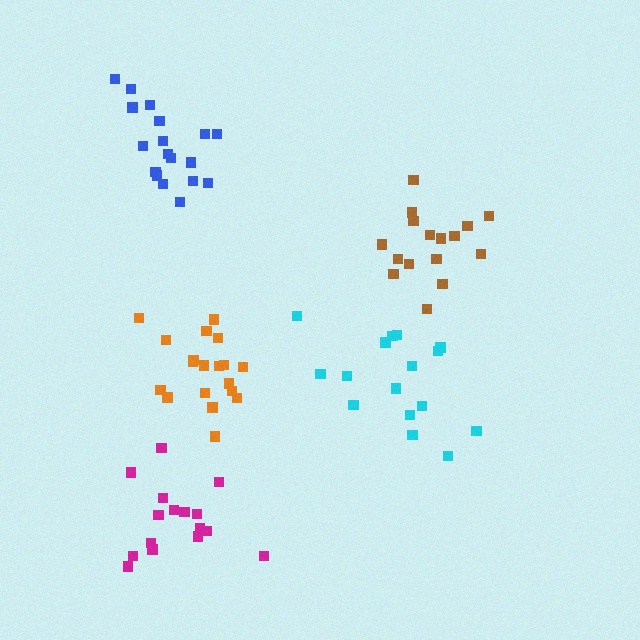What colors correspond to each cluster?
The clusters are colored: magenta, brown, blue, orange, cyan.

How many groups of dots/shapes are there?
There are 5 groups.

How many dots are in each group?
Group 1: 16 dots, Group 2: 16 dots, Group 3: 18 dots, Group 4: 19 dots, Group 5: 16 dots (85 total).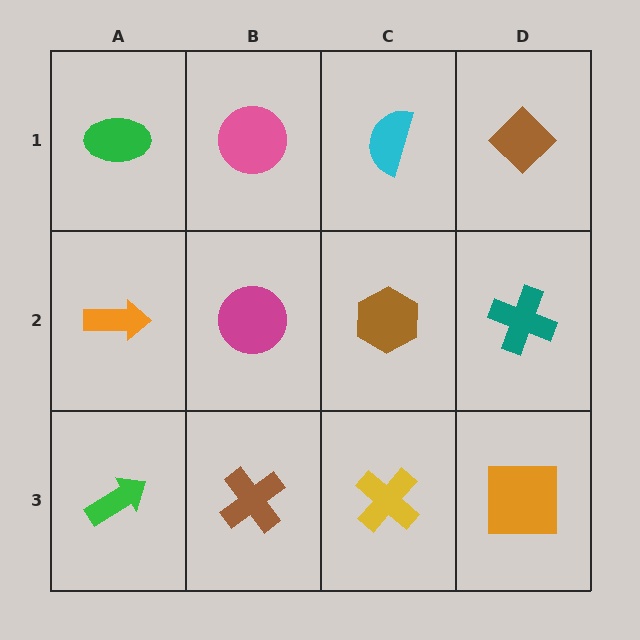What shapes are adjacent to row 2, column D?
A brown diamond (row 1, column D), an orange square (row 3, column D), a brown hexagon (row 2, column C).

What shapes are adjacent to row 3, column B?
A magenta circle (row 2, column B), a green arrow (row 3, column A), a yellow cross (row 3, column C).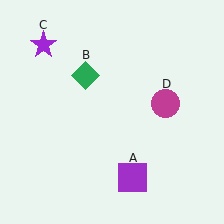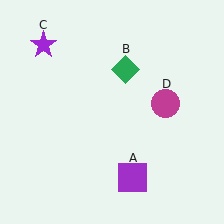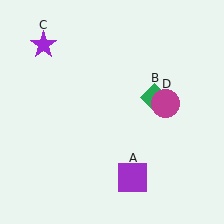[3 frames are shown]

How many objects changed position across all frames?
1 object changed position: green diamond (object B).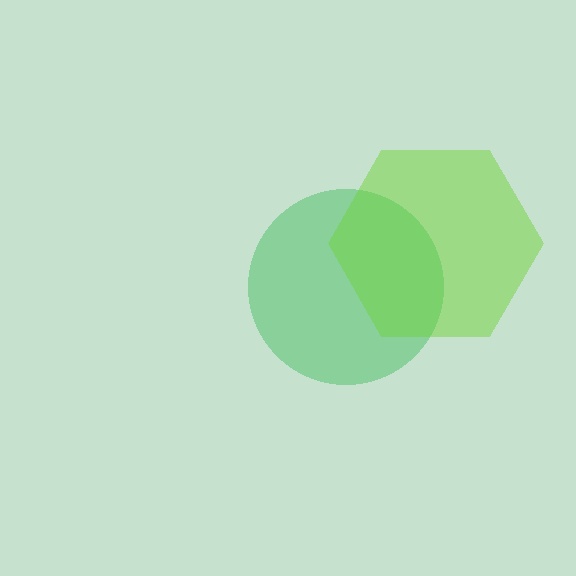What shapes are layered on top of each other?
The layered shapes are: a green circle, a lime hexagon.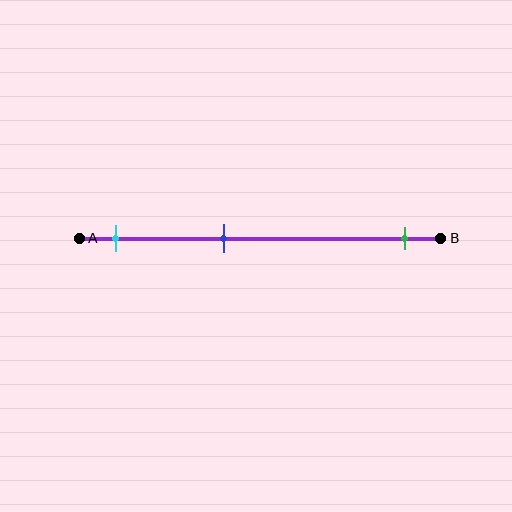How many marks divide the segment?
There are 3 marks dividing the segment.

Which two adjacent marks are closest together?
The cyan and blue marks are the closest adjacent pair.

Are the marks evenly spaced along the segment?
No, the marks are not evenly spaced.